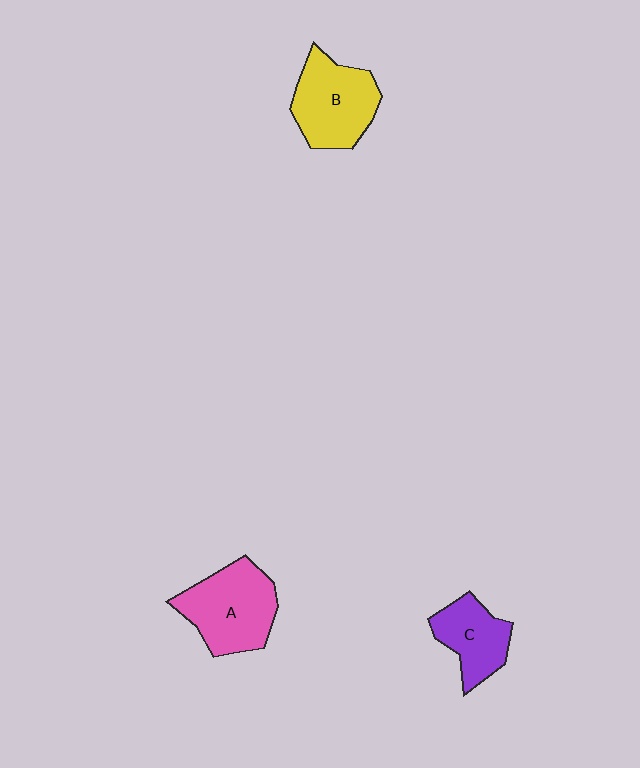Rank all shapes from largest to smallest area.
From largest to smallest: A (pink), B (yellow), C (purple).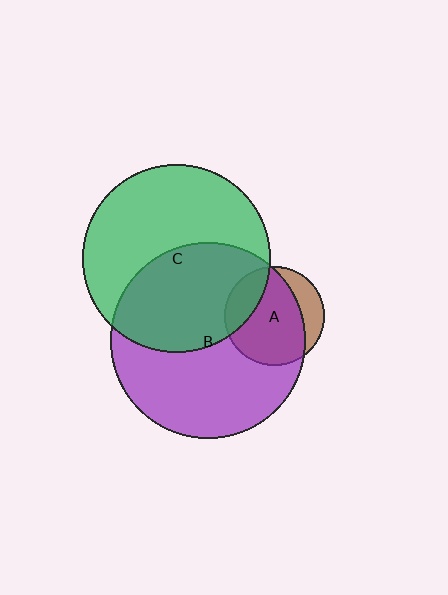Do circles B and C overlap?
Yes.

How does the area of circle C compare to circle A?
Approximately 3.6 times.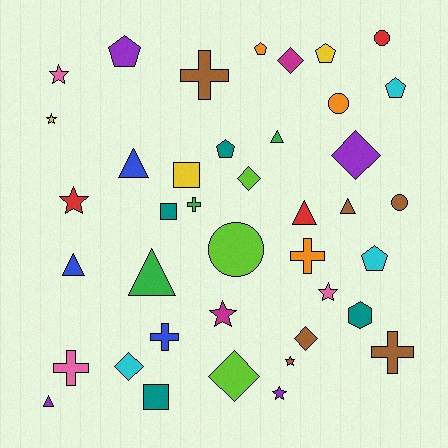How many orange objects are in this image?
There are 3 orange objects.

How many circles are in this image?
There are 4 circles.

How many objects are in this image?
There are 40 objects.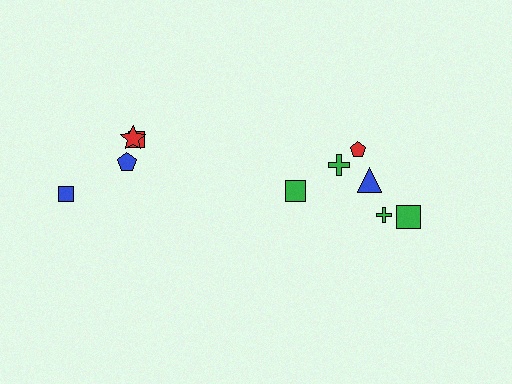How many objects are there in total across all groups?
There are 10 objects.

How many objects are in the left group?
There are 4 objects.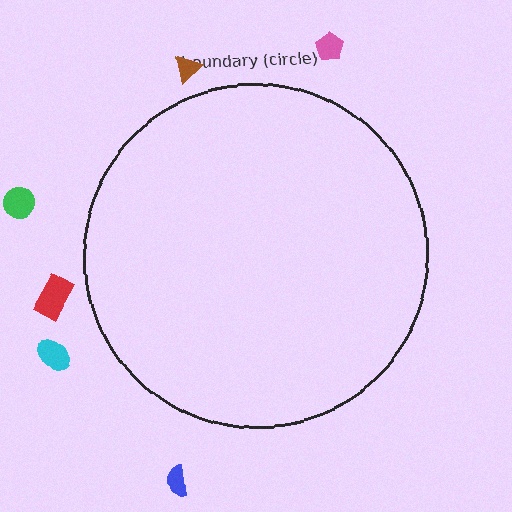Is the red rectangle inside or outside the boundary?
Outside.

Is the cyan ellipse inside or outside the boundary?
Outside.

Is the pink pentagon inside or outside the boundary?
Outside.